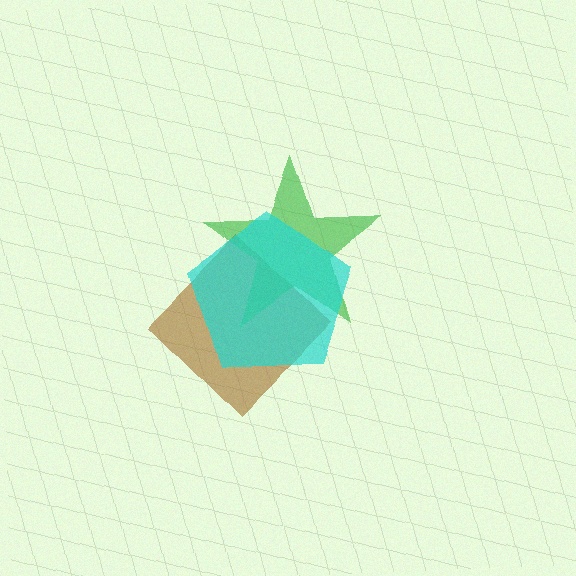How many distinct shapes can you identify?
There are 3 distinct shapes: a brown diamond, a green star, a cyan pentagon.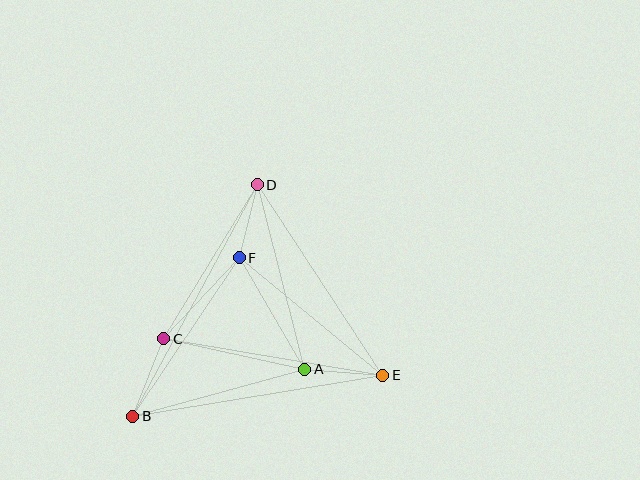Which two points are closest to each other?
Points D and F are closest to each other.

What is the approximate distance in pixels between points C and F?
The distance between C and F is approximately 111 pixels.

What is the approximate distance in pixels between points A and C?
The distance between A and C is approximately 144 pixels.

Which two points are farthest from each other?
Points B and D are farthest from each other.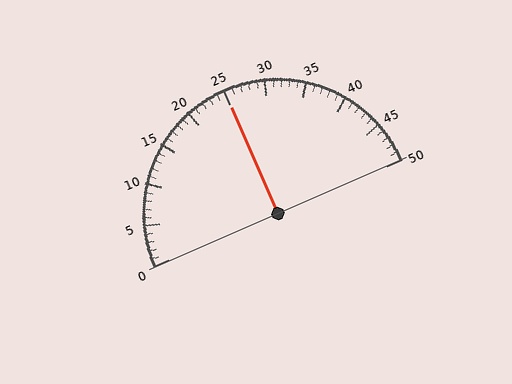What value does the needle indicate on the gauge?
The needle indicates approximately 25.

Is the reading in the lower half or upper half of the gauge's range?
The reading is in the upper half of the range (0 to 50).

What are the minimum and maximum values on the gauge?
The gauge ranges from 0 to 50.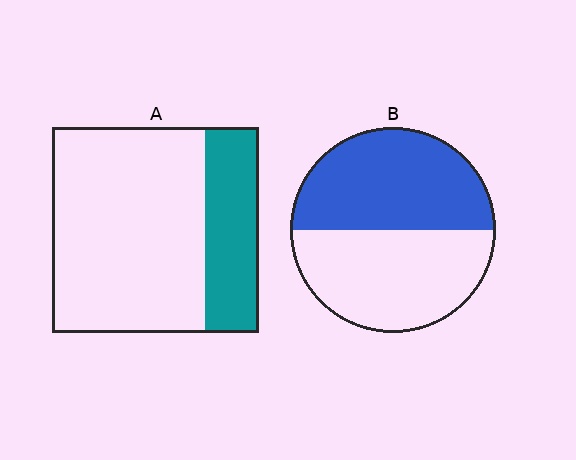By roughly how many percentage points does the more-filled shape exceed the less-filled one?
By roughly 25 percentage points (B over A).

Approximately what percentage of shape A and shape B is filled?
A is approximately 25% and B is approximately 50%.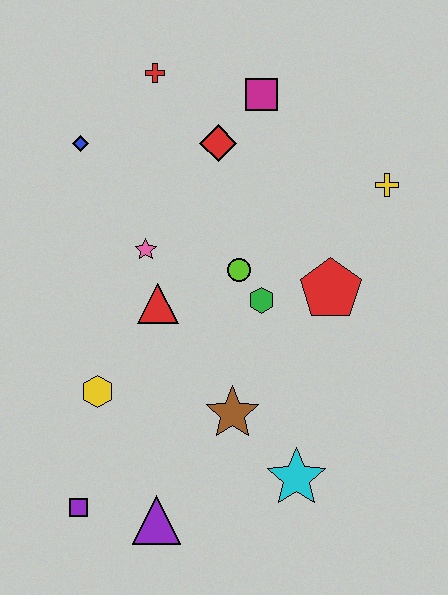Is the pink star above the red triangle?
Yes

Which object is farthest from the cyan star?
The red cross is farthest from the cyan star.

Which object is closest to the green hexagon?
The lime circle is closest to the green hexagon.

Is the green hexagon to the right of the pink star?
Yes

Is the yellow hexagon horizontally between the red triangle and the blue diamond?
Yes